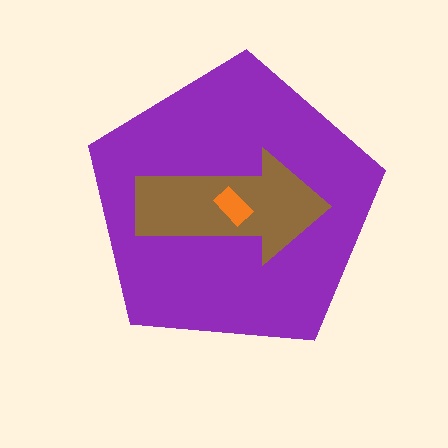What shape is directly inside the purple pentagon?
The brown arrow.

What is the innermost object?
The orange rectangle.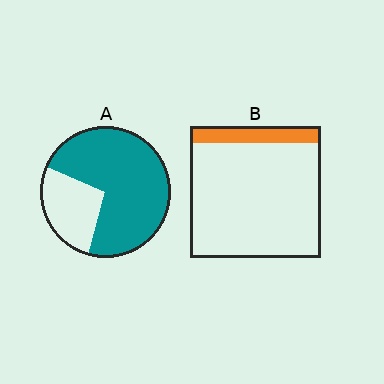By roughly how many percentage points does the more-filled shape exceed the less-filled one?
By roughly 60 percentage points (A over B).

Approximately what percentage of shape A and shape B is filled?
A is approximately 75% and B is approximately 15%.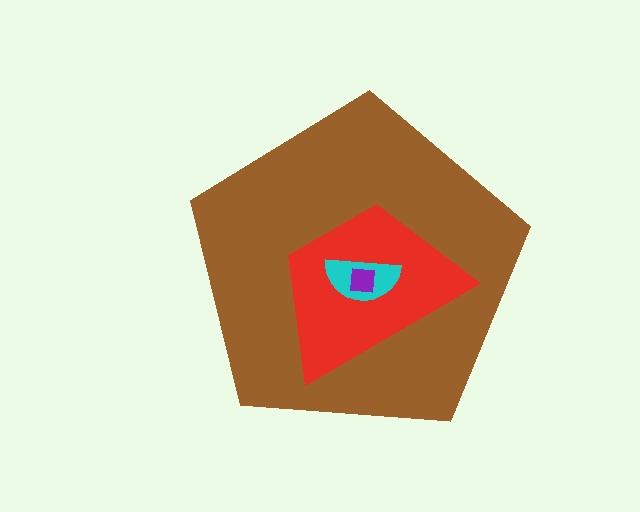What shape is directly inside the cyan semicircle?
The purple square.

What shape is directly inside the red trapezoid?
The cyan semicircle.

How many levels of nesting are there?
4.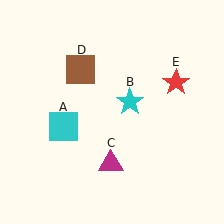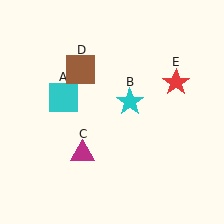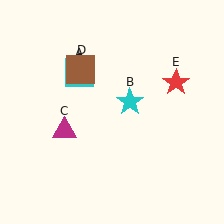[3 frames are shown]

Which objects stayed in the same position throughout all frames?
Cyan star (object B) and brown square (object D) and red star (object E) remained stationary.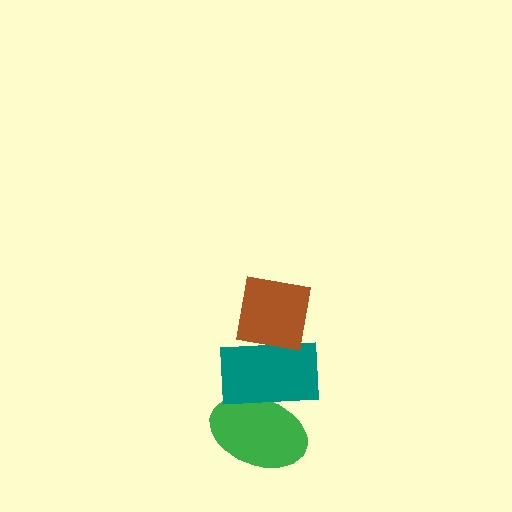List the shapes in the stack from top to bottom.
From top to bottom: the brown square, the teal rectangle, the green ellipse.